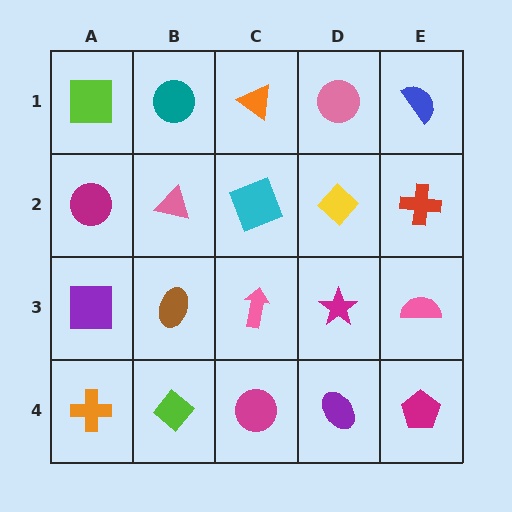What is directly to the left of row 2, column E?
A yellow diamond.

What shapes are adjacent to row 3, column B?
A pink triangle (row 2, column B), a lime diamond (row 4, column B), a purple square (row 3, column A), a pink arrow (row 3, column C).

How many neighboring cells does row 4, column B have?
3.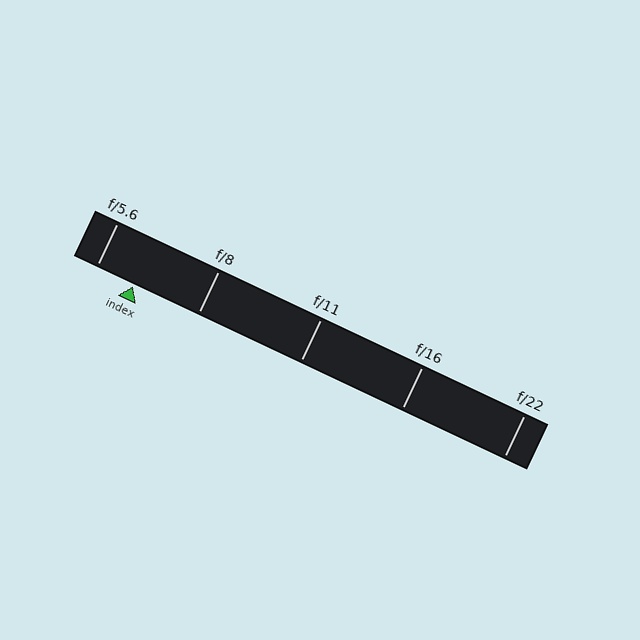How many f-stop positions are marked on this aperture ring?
There are 5 f-stop positions marked.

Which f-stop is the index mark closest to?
The index mark is closest to f/5.6.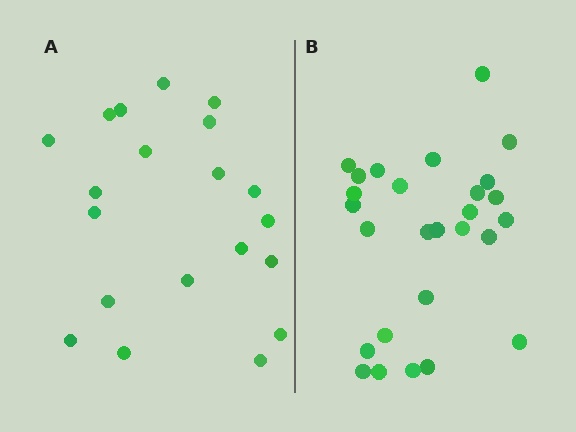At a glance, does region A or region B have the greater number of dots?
Region B (the right region) has more dots.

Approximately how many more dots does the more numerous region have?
Region B has roughly 8 or so more dots than region A.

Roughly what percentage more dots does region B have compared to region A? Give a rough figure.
About 35% more.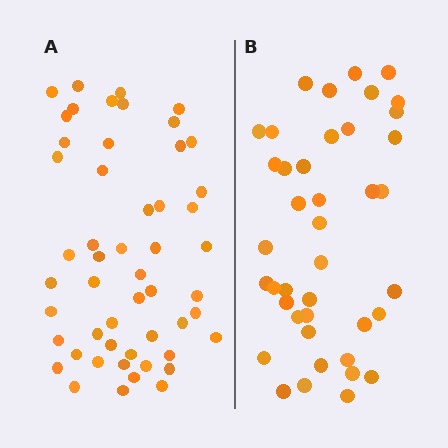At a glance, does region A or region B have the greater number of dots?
Region A (the left region) has more dots.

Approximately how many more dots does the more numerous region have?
Region A has roughly 12 or so more dots than region B.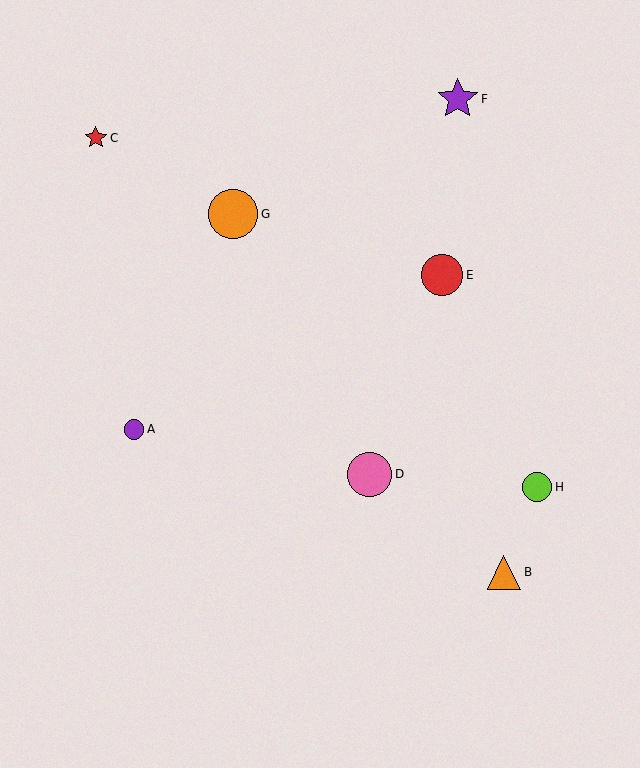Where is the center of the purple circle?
The center of the purple circle is at (134, 429).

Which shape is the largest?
The orange circle (labeled G) is the largest.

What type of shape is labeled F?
Shape F is a purple star.